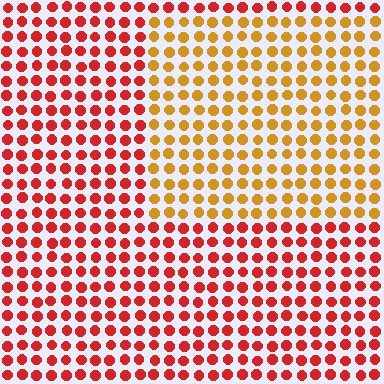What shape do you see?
I see a rectangle.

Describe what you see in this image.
The image is filled with small red elements in a uniform arrangement. A rectangle-shaped region is visible where the elements are tinted to a slightly different hue, forming a subtle color boundary.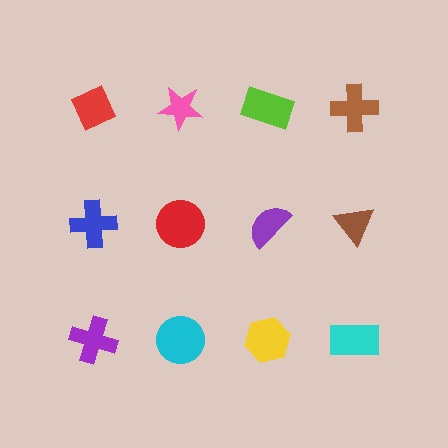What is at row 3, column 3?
A yellow hexagon.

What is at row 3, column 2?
A cyan circle.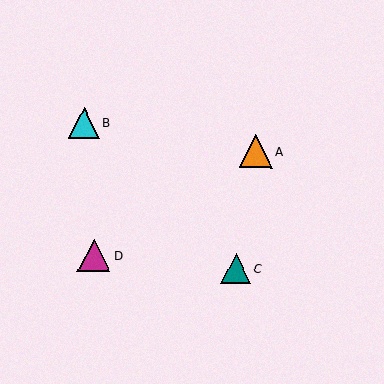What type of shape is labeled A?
Shape A is an orange triangle.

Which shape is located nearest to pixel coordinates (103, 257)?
The magenta triangle (labeled D) at (94, 256) is nearest to that location.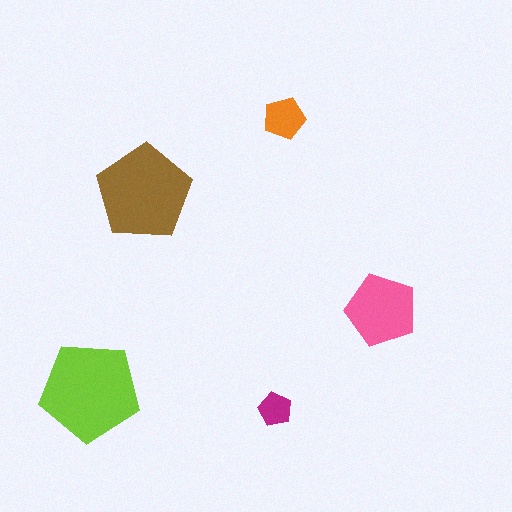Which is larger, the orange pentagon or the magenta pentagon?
The orange one.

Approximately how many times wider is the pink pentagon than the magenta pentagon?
About 2 times wider.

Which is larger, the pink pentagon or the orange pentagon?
The pink one.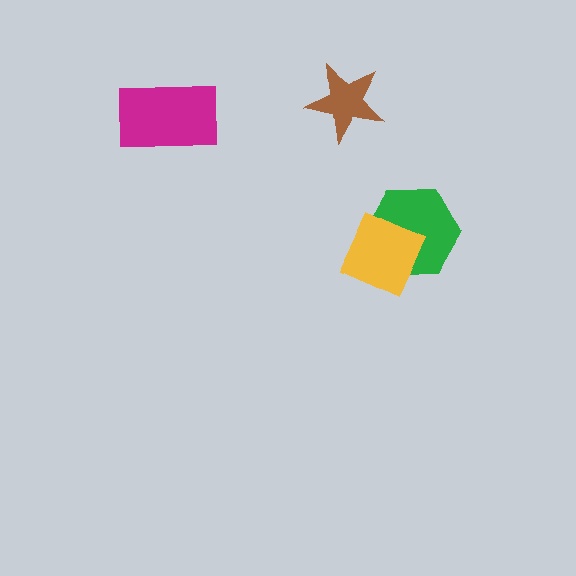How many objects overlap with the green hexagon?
1 object overlaps with the green hexagon.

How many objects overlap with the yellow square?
1 object overlaps with the yellow square.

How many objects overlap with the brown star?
0 objects overlap with the brown star.